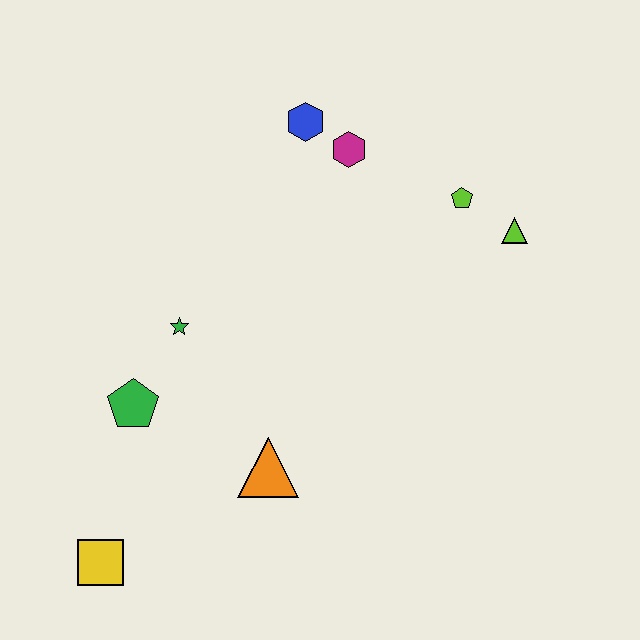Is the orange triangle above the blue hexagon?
No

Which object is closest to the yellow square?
The green pentagon is closest to the yellow square.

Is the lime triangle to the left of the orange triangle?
No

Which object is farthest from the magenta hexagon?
The yellow square is farthest from the magenta hexagon.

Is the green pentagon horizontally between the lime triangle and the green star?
No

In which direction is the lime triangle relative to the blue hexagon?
The lime triangle is to the right of the blue hexagon.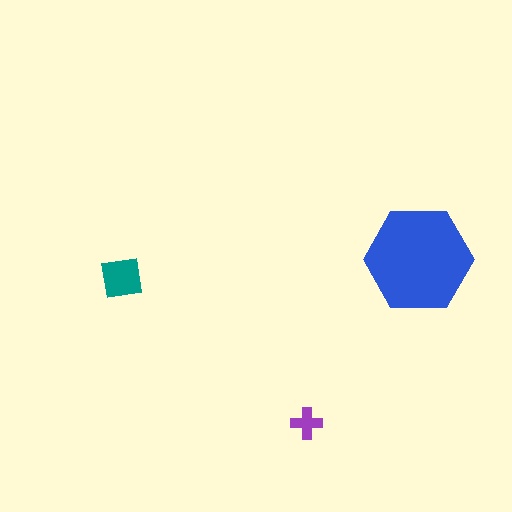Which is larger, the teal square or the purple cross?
The teal square.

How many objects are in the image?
There are 3 objects in the image.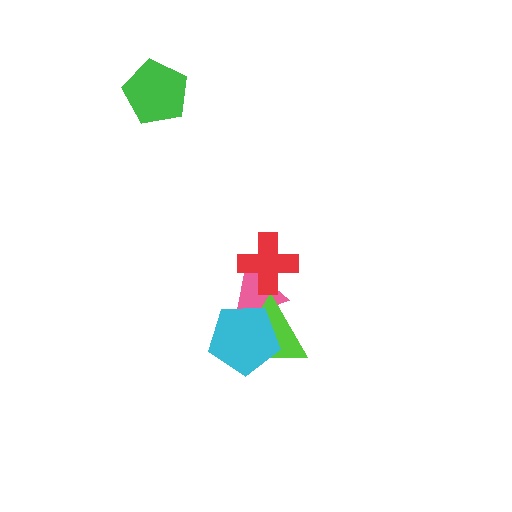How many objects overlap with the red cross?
1 object overlaps with the red cross.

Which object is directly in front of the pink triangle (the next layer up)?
The lime triangle is directly in front of the pink triangle.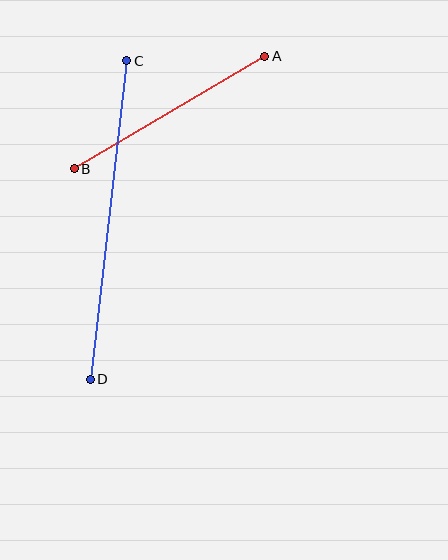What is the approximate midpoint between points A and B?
The midpoint is at approximately (169, 113) pixels.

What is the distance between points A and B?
The distance is approximately 221 pixels.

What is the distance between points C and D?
The distance is approximately 321 pixels.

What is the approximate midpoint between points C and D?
The midpoint is at approximately (108, 220) pixels.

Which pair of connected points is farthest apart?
Points C and D are farthest apart.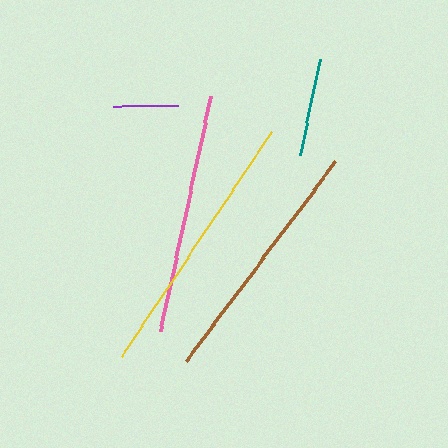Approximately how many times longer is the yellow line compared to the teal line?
The yellow line is approximately 2.8 times the length of the teal line.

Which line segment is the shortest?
The purple line is the shortest at approximately 65 pixels.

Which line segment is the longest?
The yellow line is the longest at approximately 270 pixels.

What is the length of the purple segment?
The purple segment is approximately 65 pixels long.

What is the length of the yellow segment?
The yellow segment is approximately 270 pixels long.